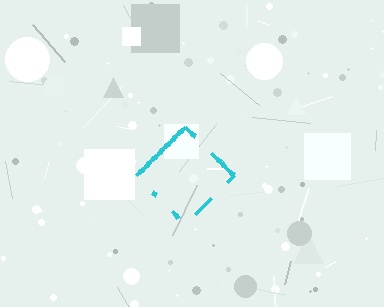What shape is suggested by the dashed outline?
The dashed outline suggests a diamond.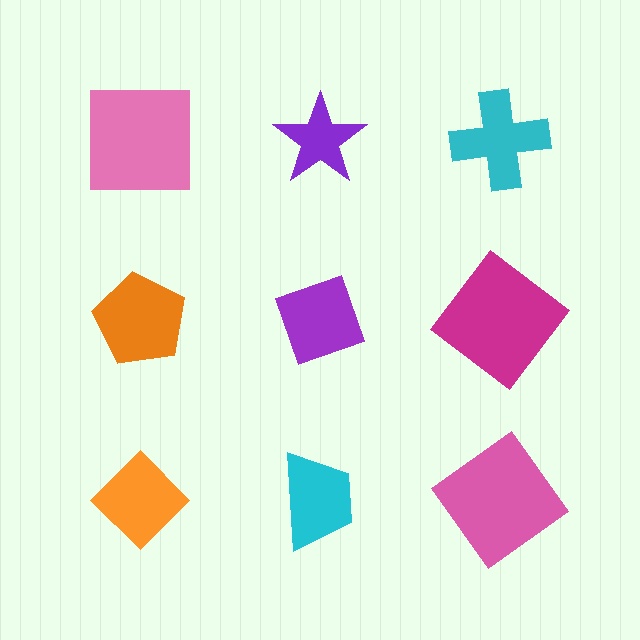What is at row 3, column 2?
A cyan trapezoid.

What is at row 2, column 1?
An orange pentagon.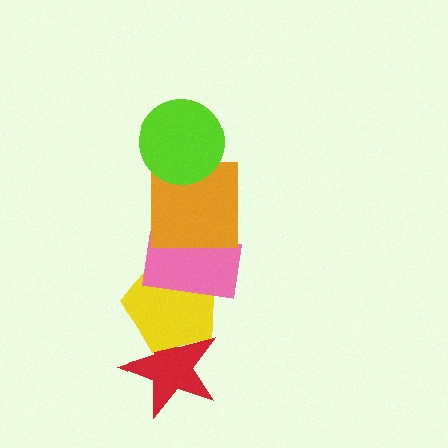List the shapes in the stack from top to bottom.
From top to bottom: the lime circle, the orange square, the pink rectangle, the yellow pentagon, the red star.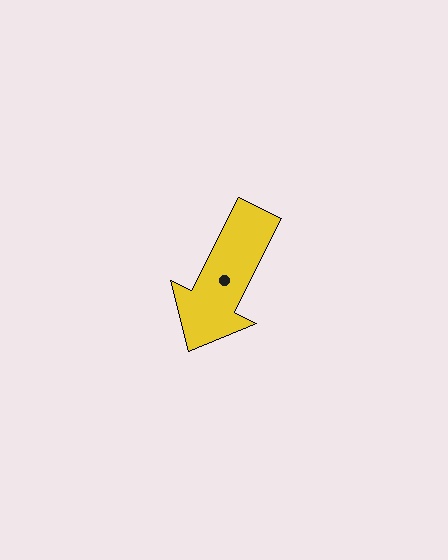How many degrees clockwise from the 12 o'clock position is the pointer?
Approximately 207 degrees.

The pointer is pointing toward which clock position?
Roughly 7 o'clock.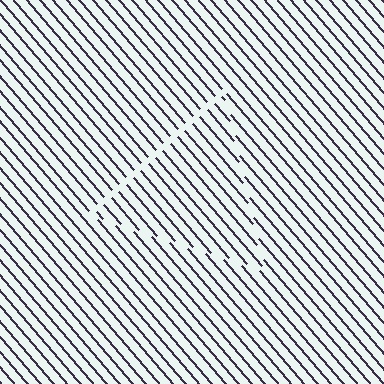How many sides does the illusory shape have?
3 sides — the line-ends trace a triangle.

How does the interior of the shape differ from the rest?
The interior of the shape contains the same grating, shifted by half a period — the contour is defined by the phase discontinuity where line-ends from the inner and outer gratings abut.